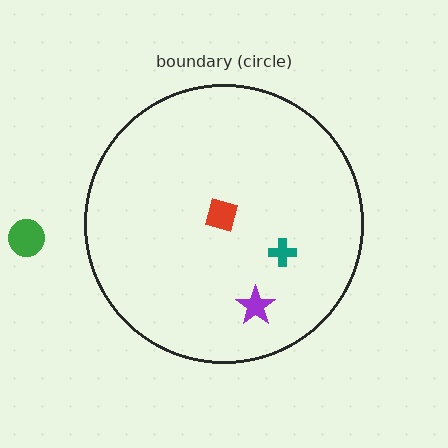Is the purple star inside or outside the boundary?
Inside.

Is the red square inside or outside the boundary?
Inside.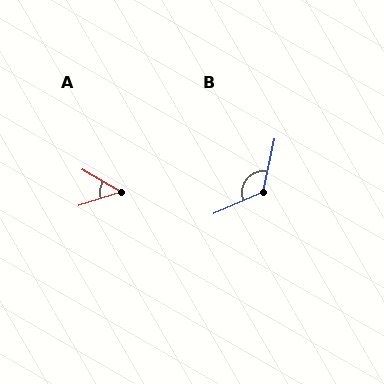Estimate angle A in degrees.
Approximately 48 degrees.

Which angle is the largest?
B, at approximately 125 degrees.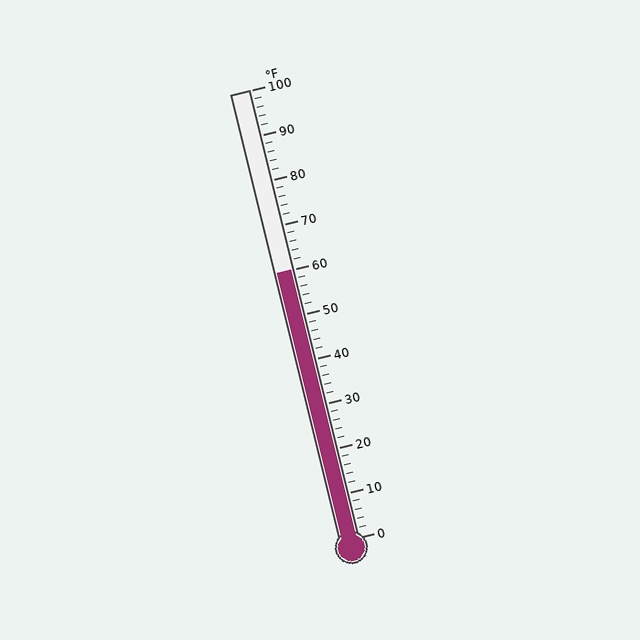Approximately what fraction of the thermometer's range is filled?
The thermometer is filled to approximately 60% of its range.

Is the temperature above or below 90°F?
The temperature is below 90°F.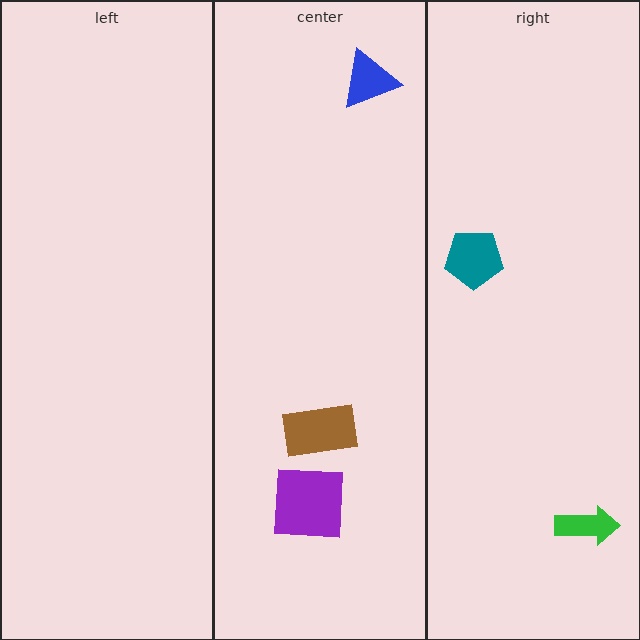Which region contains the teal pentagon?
The right region.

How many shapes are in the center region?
3.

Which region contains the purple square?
The center region.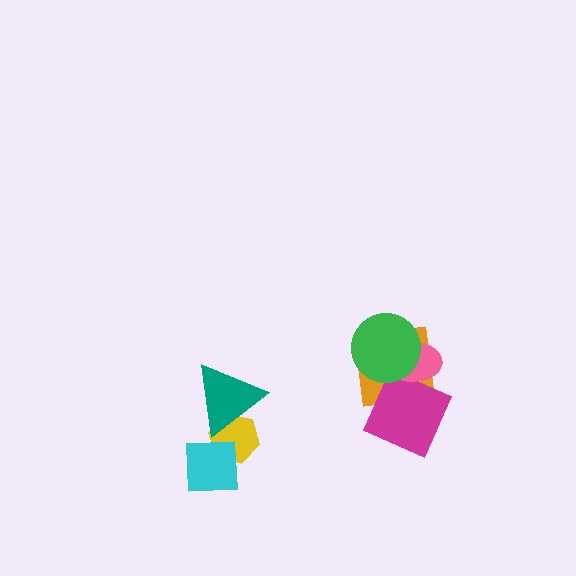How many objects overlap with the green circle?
3 objects overlap with the green circle.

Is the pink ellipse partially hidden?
Yes, it is partially covered by another shape.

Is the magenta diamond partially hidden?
Yes, it is partially covered by another shape.